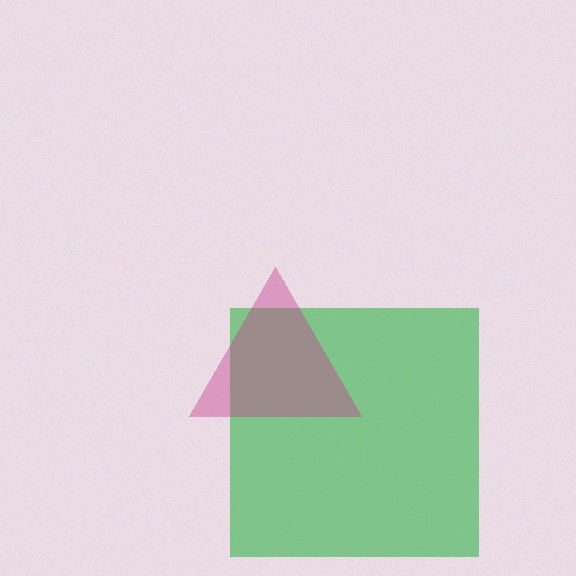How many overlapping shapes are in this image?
There are 2 overlapping shapes in the image.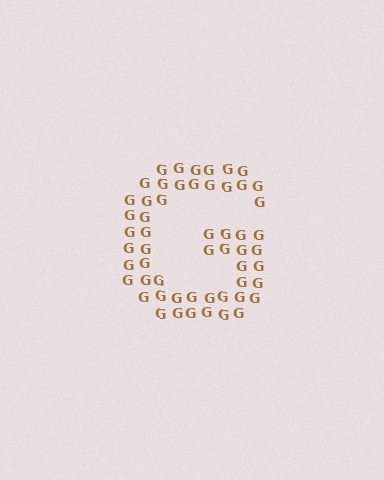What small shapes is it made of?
It is made of small letter G's.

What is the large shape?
The large shape is the letter G.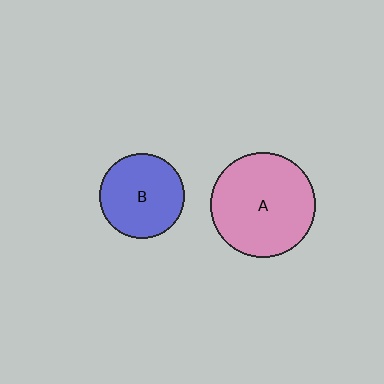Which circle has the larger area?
Circle A (pink).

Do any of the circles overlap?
No, none of the circles overlap.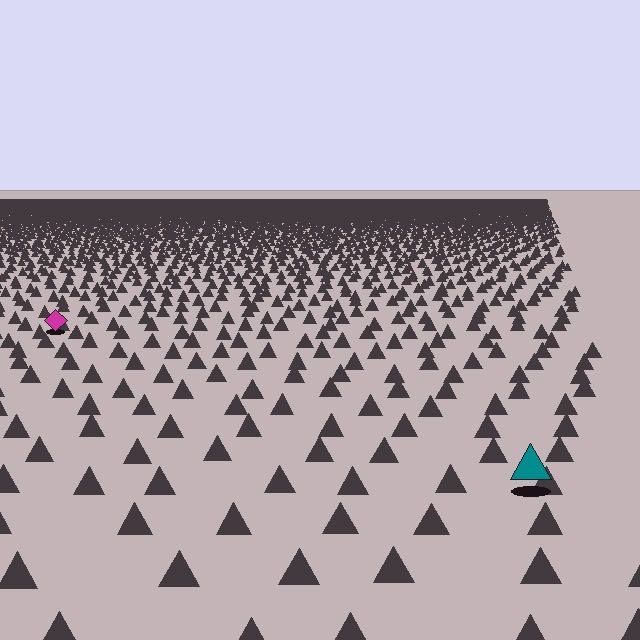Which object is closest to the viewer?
The teal triangle is closest. The texture marks near it are larger and more spread out.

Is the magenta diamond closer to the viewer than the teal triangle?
No. The teal triangle is closer — you can tell from the texture gradient: the ground texture is coarser near it.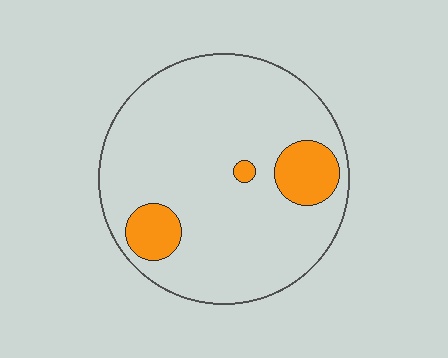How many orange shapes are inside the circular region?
3.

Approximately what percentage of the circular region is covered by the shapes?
Approximately 15%.